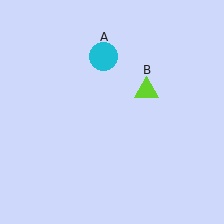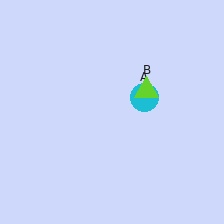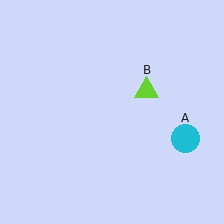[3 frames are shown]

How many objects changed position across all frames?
1 object changed position: cyan circle (object A).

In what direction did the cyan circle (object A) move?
The cyan circle (object A) moved down and to the right.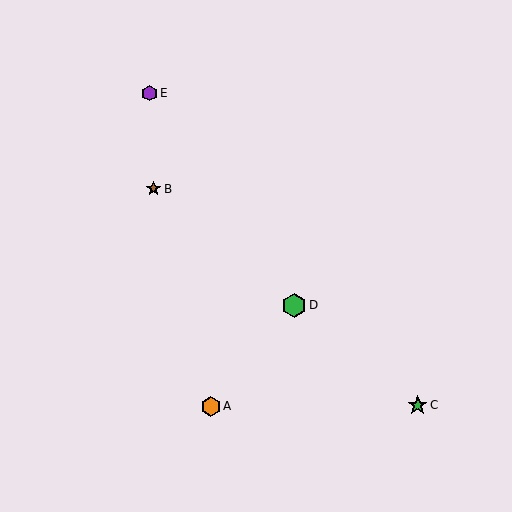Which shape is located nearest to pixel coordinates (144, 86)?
The purple hexagon (labeled E) at (150, 93) is nearest to that location.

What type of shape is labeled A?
Shape A is an orange hexagon.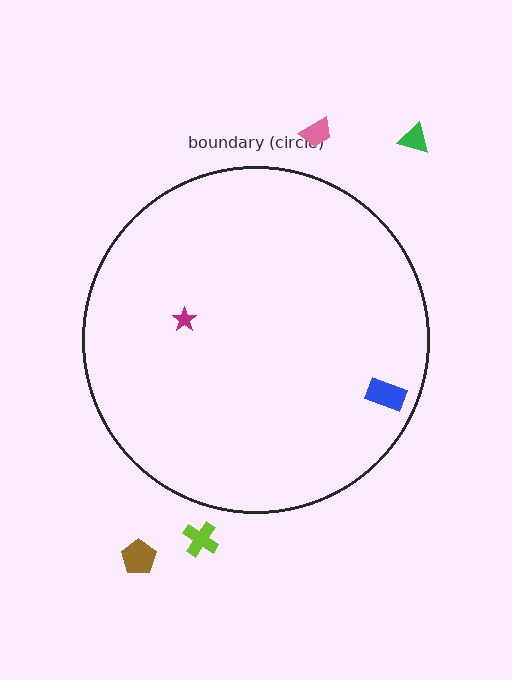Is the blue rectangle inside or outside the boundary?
Inside.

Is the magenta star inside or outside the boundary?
Inside.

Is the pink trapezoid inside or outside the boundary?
Outside.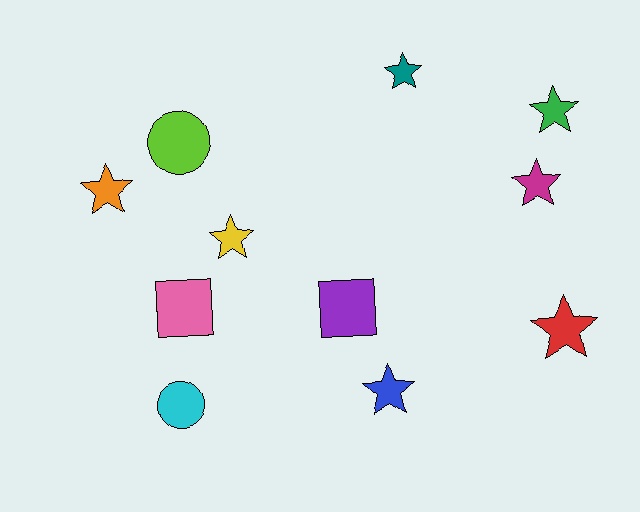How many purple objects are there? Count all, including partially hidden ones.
There is 1 purple object.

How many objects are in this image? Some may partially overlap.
There are 11 objects.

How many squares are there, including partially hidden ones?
There are 2 squares.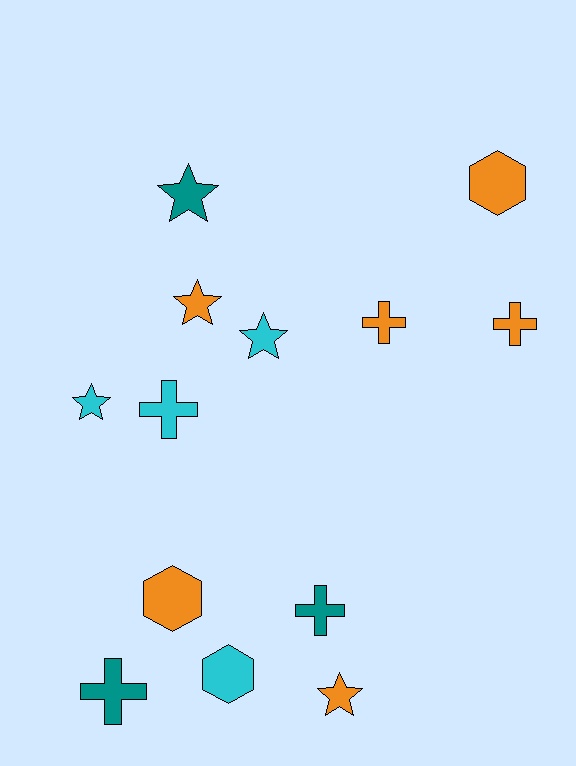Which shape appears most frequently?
Cross, with 5 objects.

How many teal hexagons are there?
There are no teal hexagons.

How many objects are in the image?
There are 13 objects.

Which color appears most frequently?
Orange, with 6 objects.